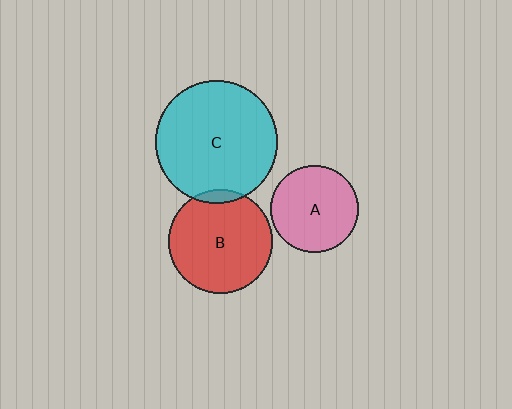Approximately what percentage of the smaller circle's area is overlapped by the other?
Approximately 5%.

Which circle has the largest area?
Circle C (cyan).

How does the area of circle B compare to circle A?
Approximately 1.4 times.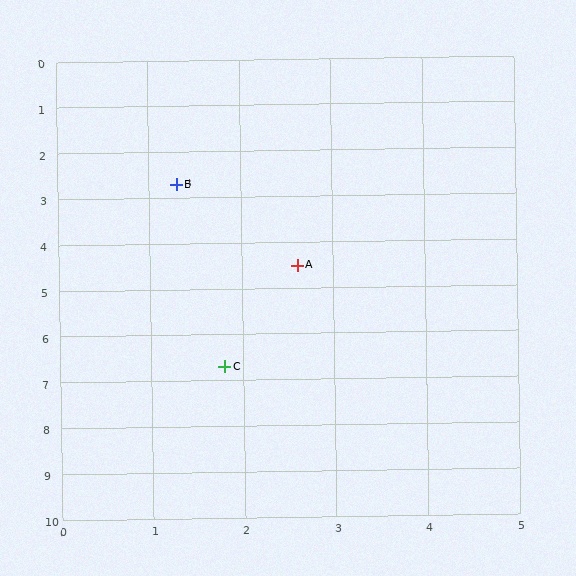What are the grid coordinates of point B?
Point B is at approximately (1.3, 2.7).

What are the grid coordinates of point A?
Point A is at approximately (2.6, 4.5).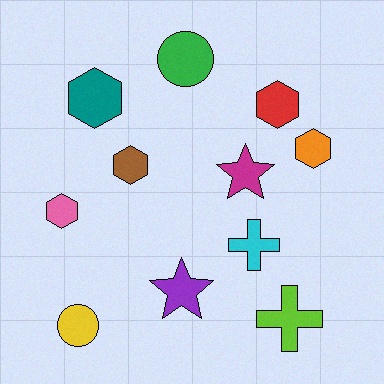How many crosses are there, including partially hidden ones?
There are 2 crosses.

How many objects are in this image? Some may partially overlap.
There are 11 objects.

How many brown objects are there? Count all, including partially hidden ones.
There is 1 brown object.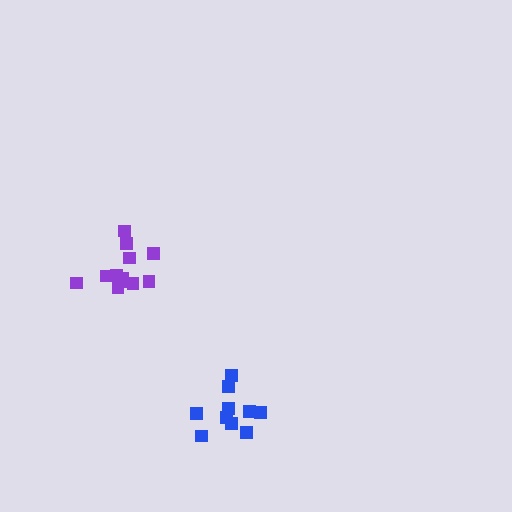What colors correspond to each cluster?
The clusters are colored: purple, blue.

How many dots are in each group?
Group 1: 12 dots, Group 2: 10 dots (22 total).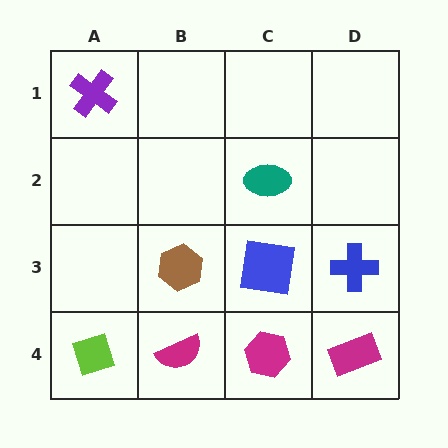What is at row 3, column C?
A blue square.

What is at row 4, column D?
A magenta rectangle.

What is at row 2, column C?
A teal ellipse.